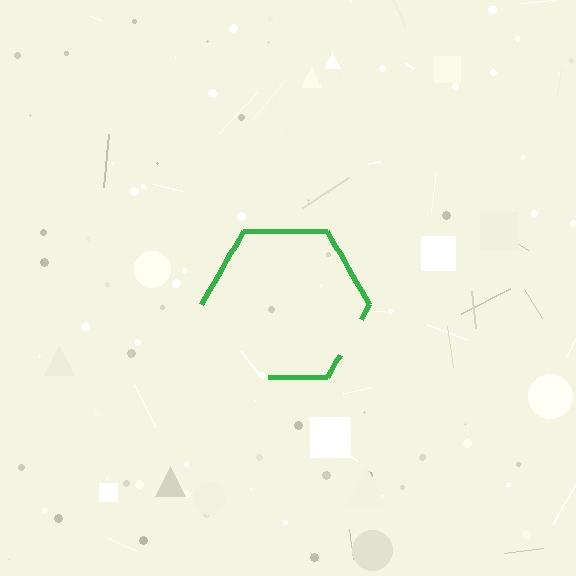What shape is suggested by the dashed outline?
The dashed outline suggests a hexagon.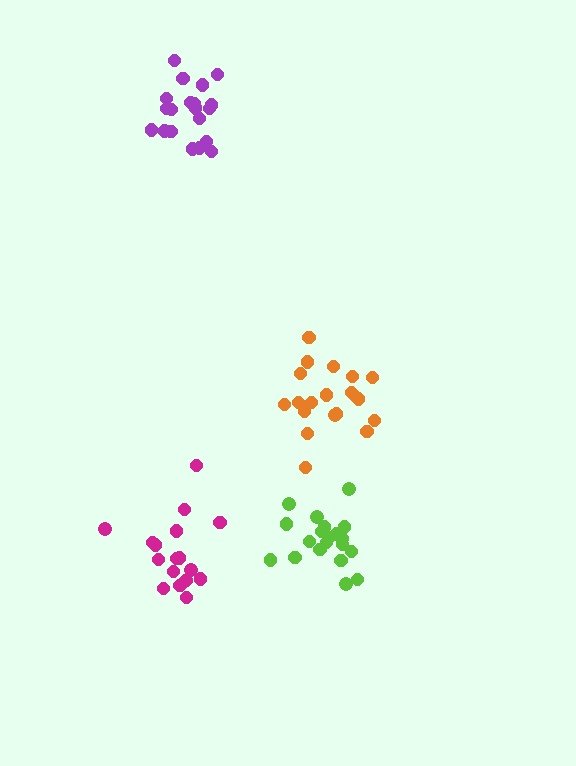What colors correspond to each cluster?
The clusters are colored: orange, lime, purple, magenta.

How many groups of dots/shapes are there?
There are 4 groups.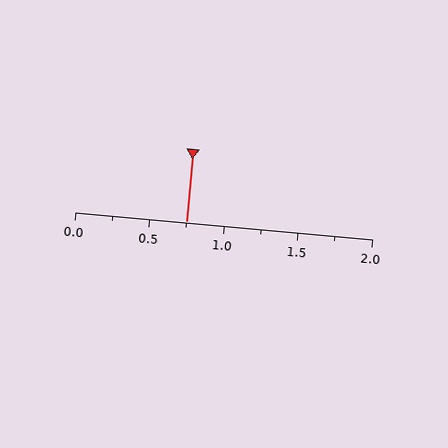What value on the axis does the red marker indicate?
The marker indicates approximately 0.75.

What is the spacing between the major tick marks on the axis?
The major ticks are spaced 0.5 apart.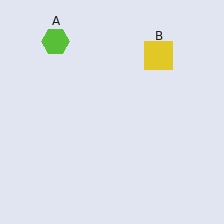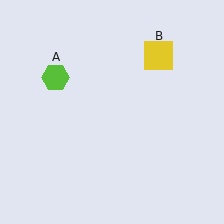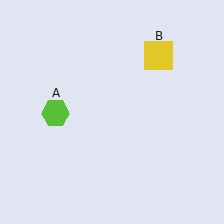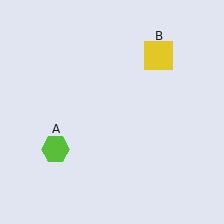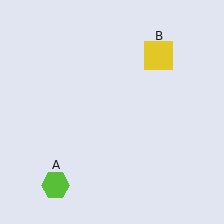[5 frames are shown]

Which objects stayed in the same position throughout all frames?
Yellow square (object B) remained stationary.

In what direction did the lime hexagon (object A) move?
The lime hexagon (object A) moved down.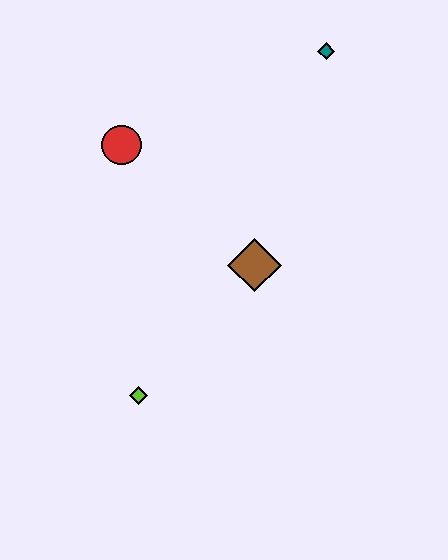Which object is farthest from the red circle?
The lime diamond is farthest from the red circle.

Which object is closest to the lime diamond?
The brown diamond is closest to the lime diamond.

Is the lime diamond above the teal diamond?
No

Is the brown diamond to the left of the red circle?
No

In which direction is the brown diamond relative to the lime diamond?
The brown diamond is above the lime diamond.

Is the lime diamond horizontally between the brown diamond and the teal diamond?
No